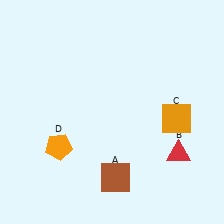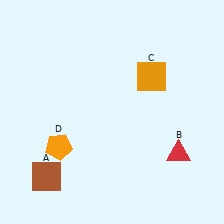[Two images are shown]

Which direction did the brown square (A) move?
The brown square (A) moved left.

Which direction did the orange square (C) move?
The orange square (C) moved up.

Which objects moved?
The objects that moved are: the brown square (A), the orange square (C).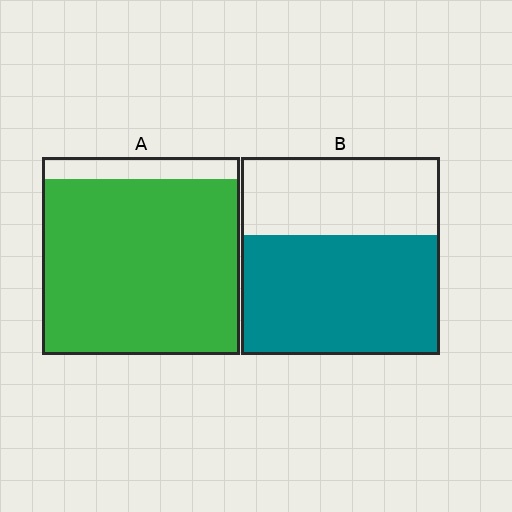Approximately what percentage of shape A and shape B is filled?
A is approximately 90% and B is approximately 60%.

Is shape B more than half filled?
Yes.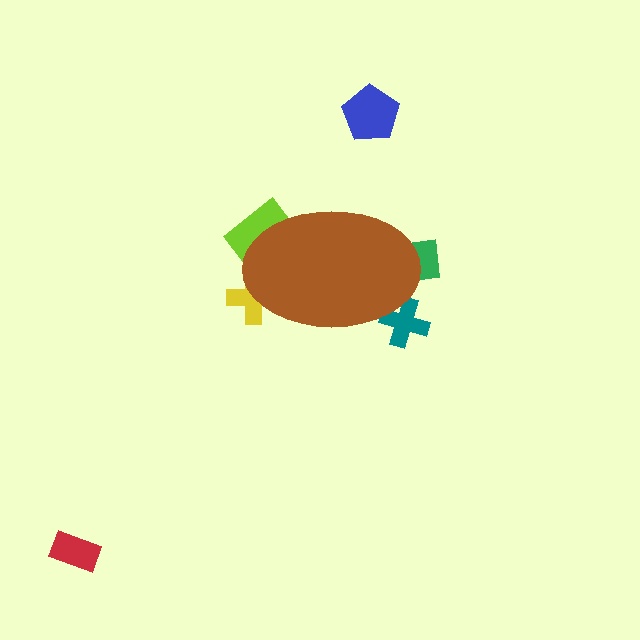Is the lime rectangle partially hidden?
Yes, the lime rectangle is partially hidden behind the brown ellipse.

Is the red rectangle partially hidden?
No, the red rectangle is fully visible.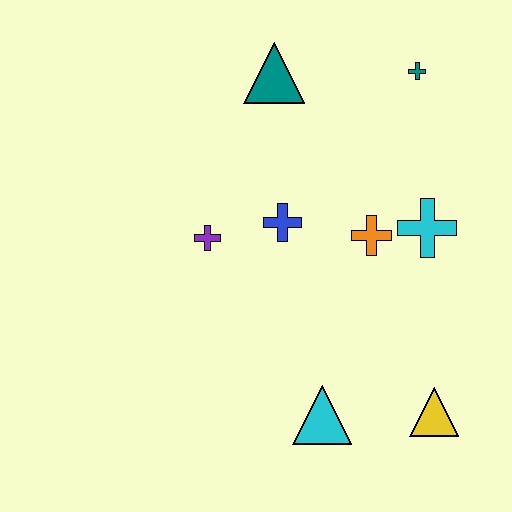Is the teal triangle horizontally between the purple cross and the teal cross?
Yes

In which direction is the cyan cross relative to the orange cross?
The cyan cross is to the right of the orange cross.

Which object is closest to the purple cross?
The blue cross is closest to the purple cross.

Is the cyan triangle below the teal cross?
Yes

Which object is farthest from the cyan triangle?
The teal cross is farthest from the cyan triangle.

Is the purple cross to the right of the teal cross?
No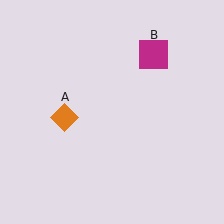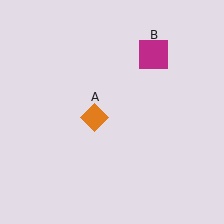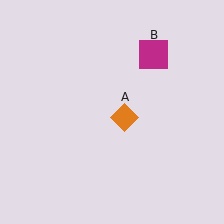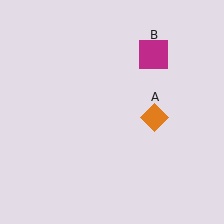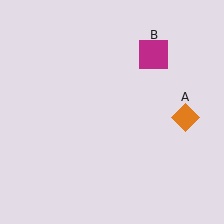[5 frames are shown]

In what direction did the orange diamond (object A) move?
The orange diamond (object A) moved right.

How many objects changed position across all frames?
1 object changed position: orange diamond (object A).